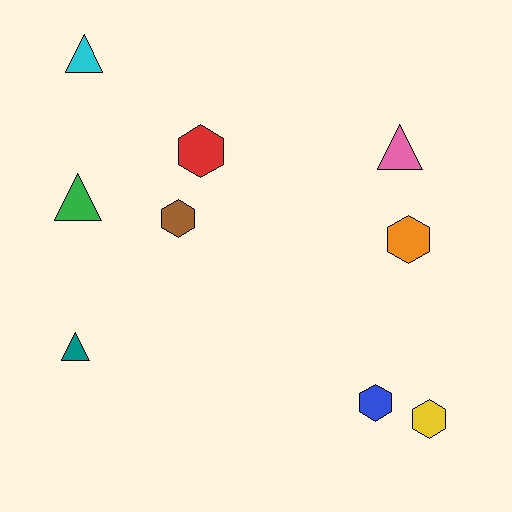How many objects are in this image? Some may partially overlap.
There are 9 objects.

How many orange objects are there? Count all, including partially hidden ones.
There is 1 orange object.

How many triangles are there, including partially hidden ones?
There are 4 triangles.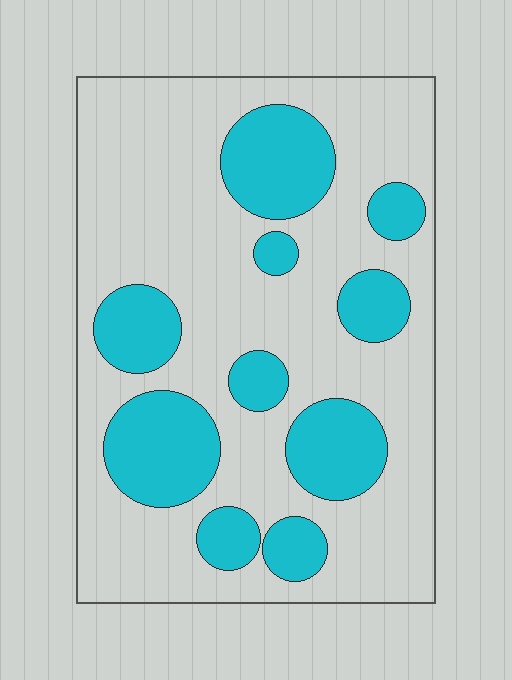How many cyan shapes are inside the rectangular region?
10.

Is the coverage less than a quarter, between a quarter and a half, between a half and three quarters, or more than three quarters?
Between a quarter and a half.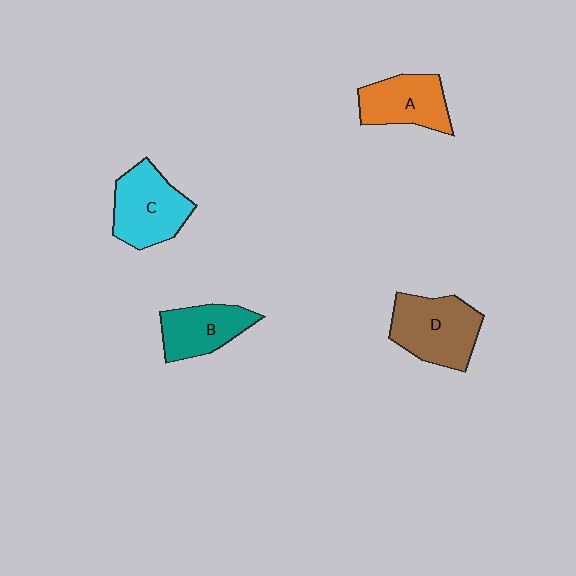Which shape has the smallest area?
Shape B (teal).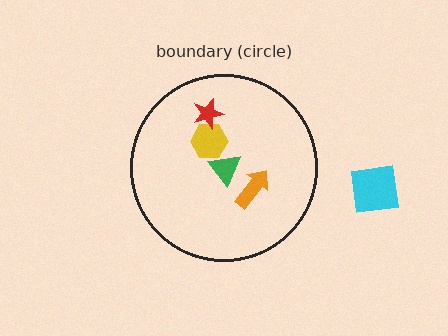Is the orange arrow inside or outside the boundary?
Inside.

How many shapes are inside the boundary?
4 inside, 1 outside.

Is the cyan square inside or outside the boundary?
Outside.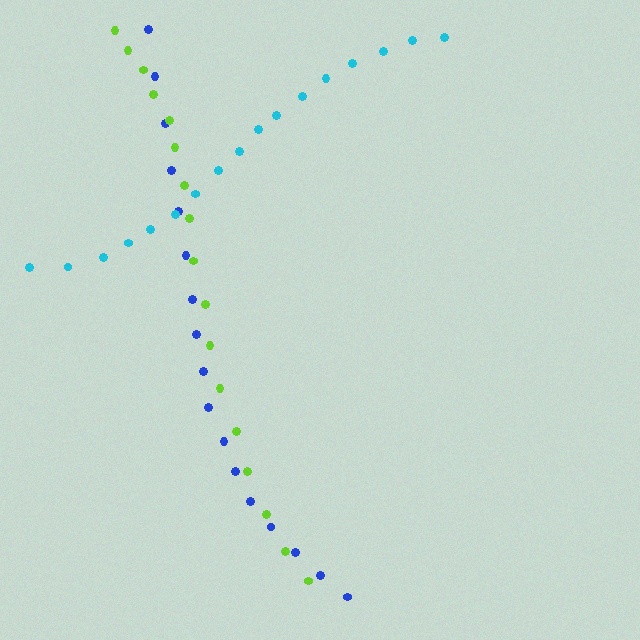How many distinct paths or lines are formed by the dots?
There are 3 distinct paths.